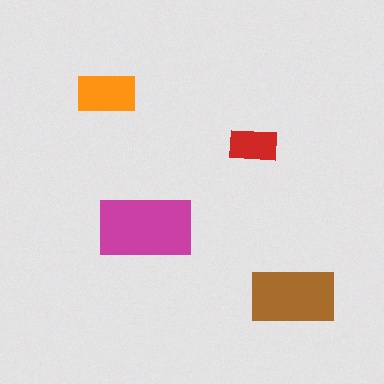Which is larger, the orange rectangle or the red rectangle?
The orange one.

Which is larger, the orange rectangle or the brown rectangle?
The brown one.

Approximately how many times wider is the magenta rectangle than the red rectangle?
About 2 times wider.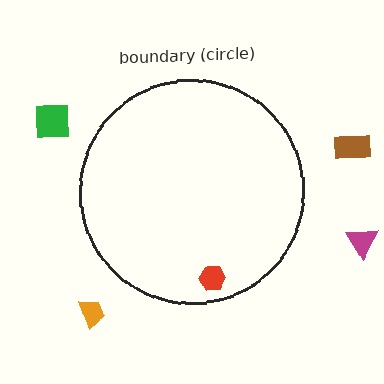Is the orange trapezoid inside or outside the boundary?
Outside.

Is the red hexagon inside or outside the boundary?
Inside.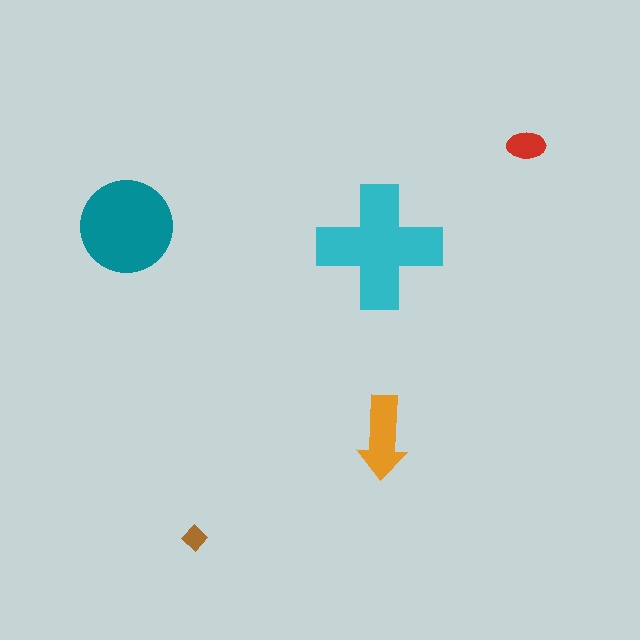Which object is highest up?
The red ellipse is topmost.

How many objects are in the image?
There are 5 objects in the image.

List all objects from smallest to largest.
The brown diamond, the red ellipse, the orange arrow, the teal circle, the cyan cross.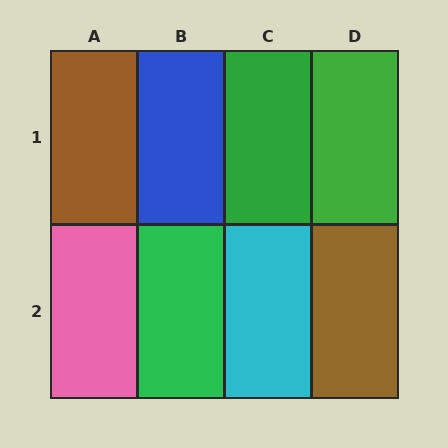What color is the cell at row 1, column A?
Brown.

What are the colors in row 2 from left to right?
Pink, green, cyan, brown.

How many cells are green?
3 cells are green.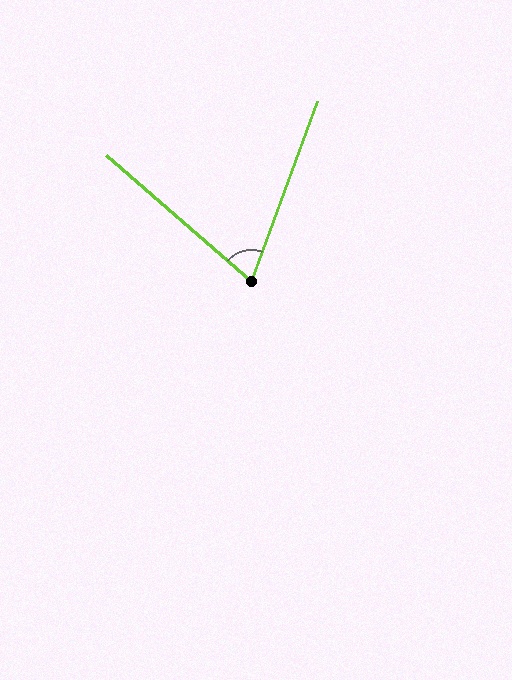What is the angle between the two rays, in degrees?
Approximately 69 degrees.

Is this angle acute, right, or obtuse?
It is acute.